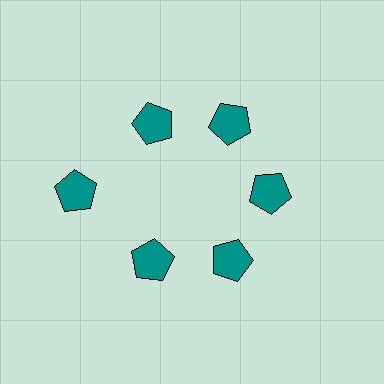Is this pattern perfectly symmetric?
No. The 6 teal pentagons are arranged in a ring, but one element near the 9 o'clock position is pushed outward from the center, breaking the 6-fold rotational symmetry.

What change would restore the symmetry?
The symmetry would be restored by moving it inward, back onto the ring so that all 6 pentagons sit at equal angles and equal distance from the center.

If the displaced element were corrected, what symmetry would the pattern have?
It would have 6-fold rotational symmetry — the pattern would map onto itself every 60 degrees.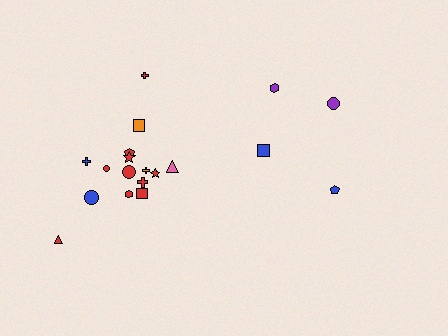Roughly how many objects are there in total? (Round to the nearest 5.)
Roughly 20 objects in total.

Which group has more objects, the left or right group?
The left group.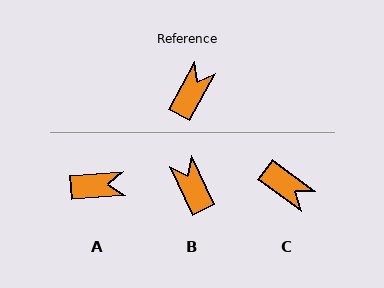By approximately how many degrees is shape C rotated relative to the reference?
Approximately 98 degrees clockwise.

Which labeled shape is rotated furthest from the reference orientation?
C, about 98 degrees away.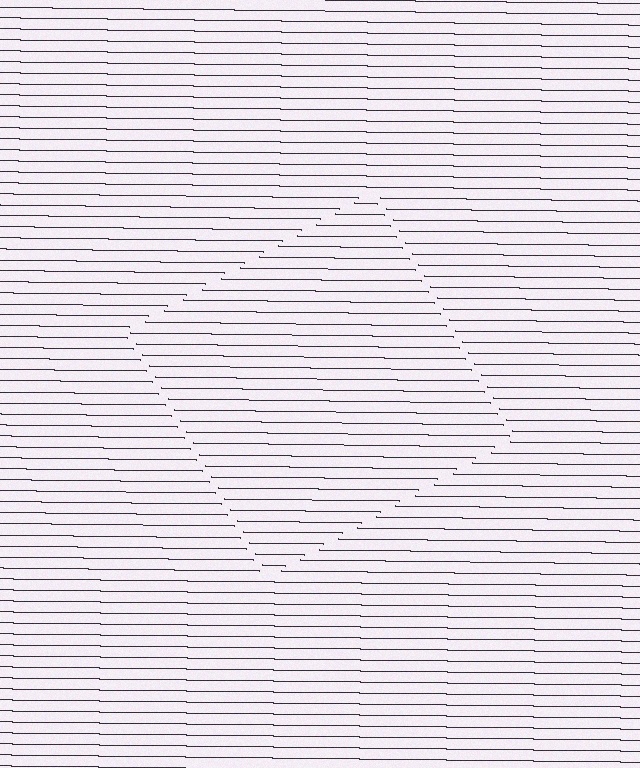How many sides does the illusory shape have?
4 sides — the line-ends trace a square.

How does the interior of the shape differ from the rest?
The interior of the shape contains the same grating, shifted by half a period — the contour is defined by the phase discontinuity where line-ends from the inner and outer gratings abut.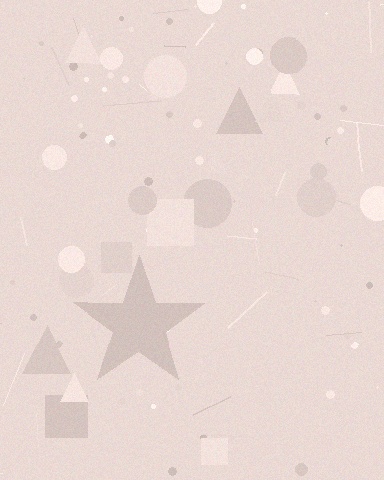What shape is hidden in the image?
A star is hidden in the image.